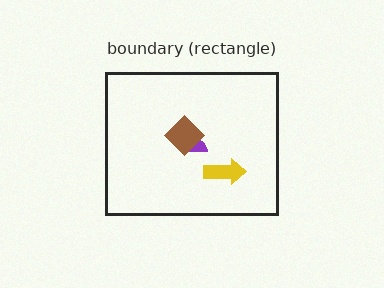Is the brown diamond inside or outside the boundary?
Inside.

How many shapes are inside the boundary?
3 inside, 0 outside.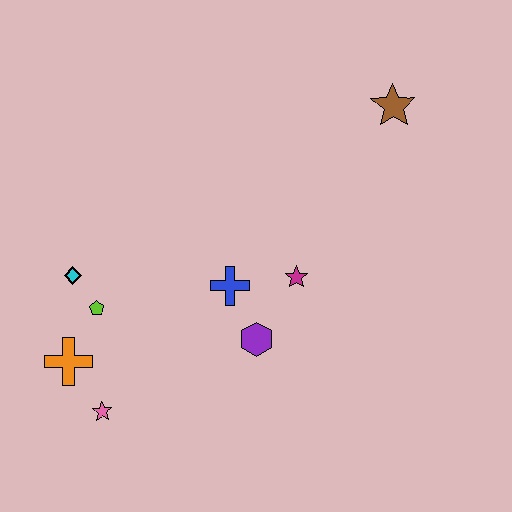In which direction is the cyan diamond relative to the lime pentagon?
The cyan diamond is above the lime pentagon.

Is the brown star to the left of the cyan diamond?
No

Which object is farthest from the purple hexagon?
The brown star is farthest from the purple hexagon.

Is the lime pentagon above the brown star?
No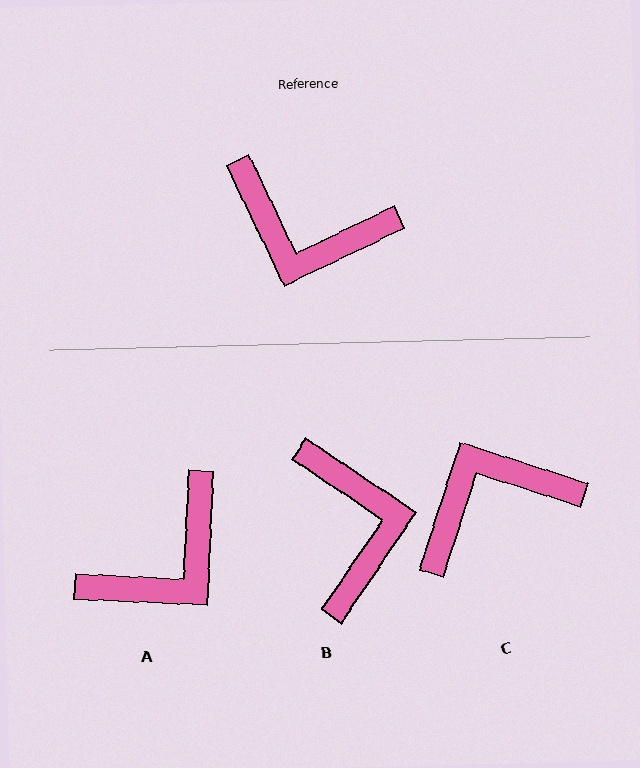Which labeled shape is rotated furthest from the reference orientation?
C, about 134 degrees away.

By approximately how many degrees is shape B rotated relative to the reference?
Approximately 121 degrees counter-clockwise.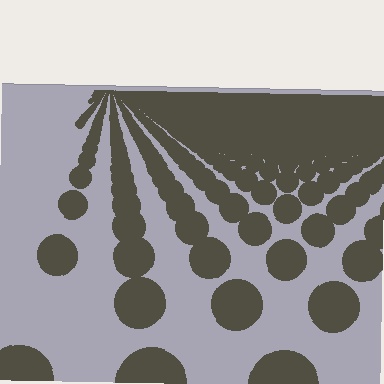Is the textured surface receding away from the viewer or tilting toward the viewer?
The surface is receding away from the viewer. Texture elements get smaller and denser toward the top.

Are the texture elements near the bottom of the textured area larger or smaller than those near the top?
Larger. Near the bottom, elements are closer to the viewer and appear at a bigger on-screen size.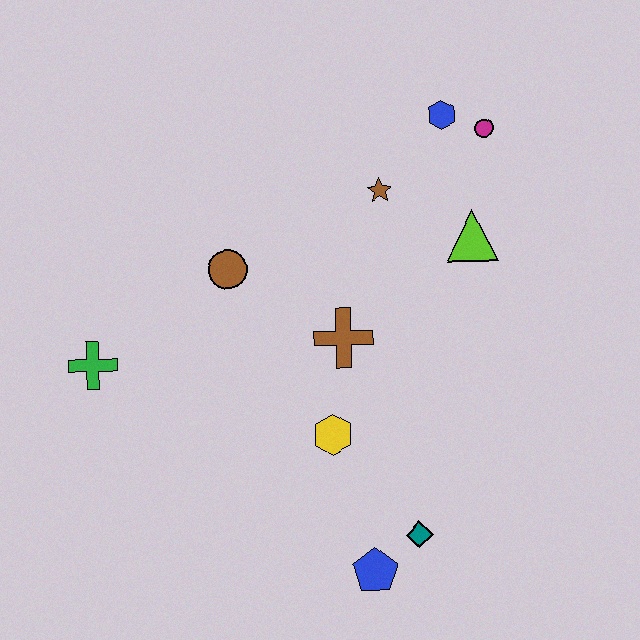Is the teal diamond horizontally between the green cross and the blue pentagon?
No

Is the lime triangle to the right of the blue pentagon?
Yes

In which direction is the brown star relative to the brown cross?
The brown star is above the brown cross.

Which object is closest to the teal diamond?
The blue pentagon is closest to the teal diamond.